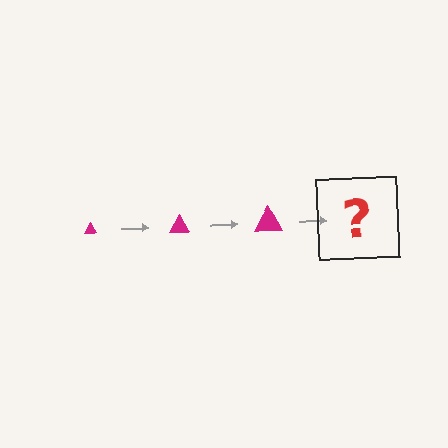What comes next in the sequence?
The next element should be a magenta triangle, larger than the previous one.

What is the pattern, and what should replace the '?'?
The pattern is that the triangle gets progressively larger each step. The '?' should be a magenta triangle, larger than the previous one.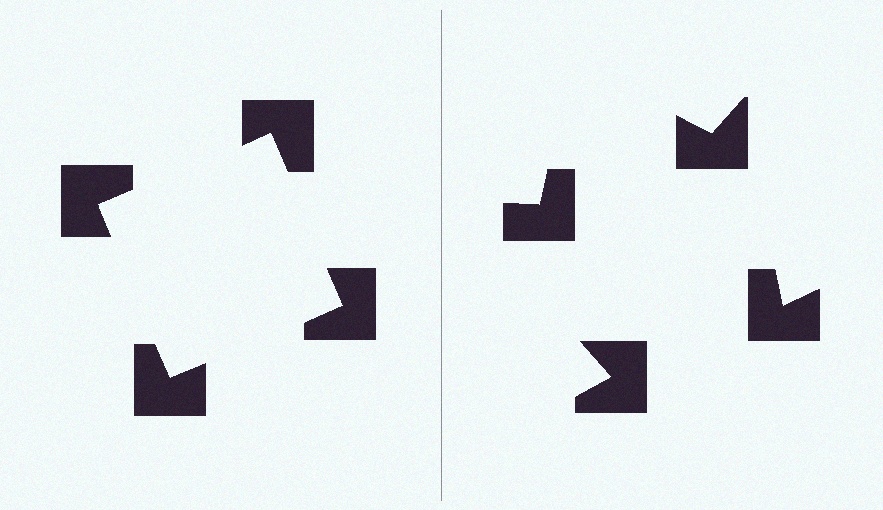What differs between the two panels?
The notched squares are positioned identically on both sides; only the wedge orientations differ. On the left they align to a square; on the right they are misaligned.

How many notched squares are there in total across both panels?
8 — 4 on each side.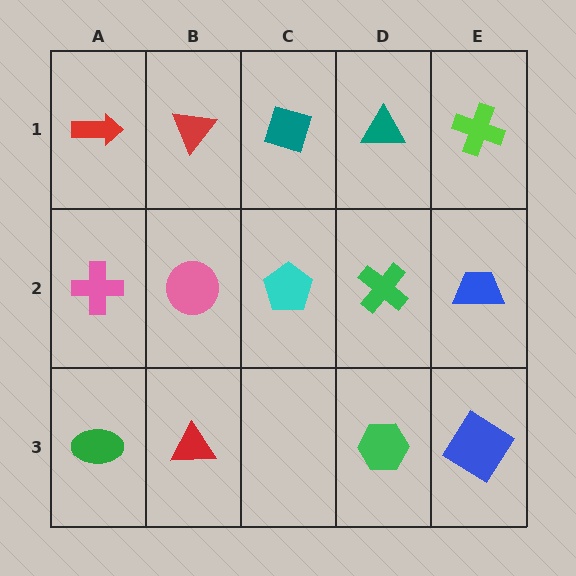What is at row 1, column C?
A teal diamond.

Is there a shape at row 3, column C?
No, that cell is empty.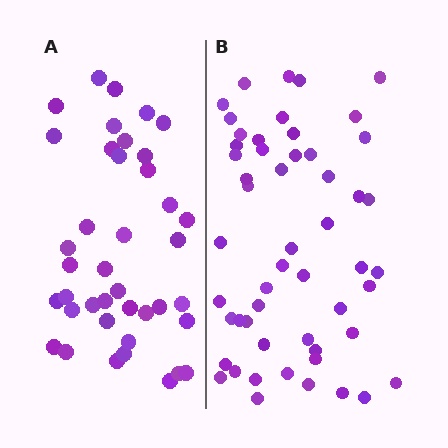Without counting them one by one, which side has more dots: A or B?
Region B (the right region) has more dots.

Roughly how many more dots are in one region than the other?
Region B has approximately 15 more dots than region A.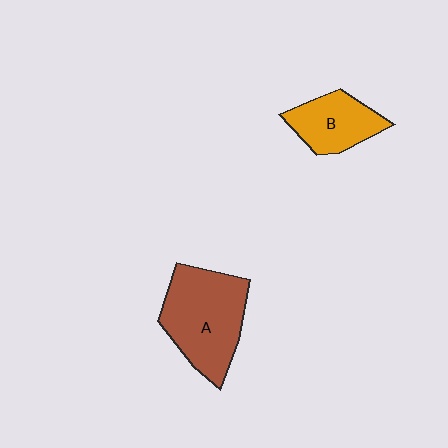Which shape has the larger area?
Shape A (brown).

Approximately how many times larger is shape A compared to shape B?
Approximately 1.7 times.